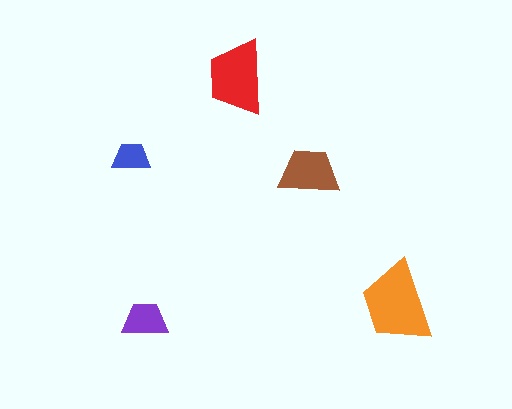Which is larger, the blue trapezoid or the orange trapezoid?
The orange one.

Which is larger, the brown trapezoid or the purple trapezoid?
The brown one.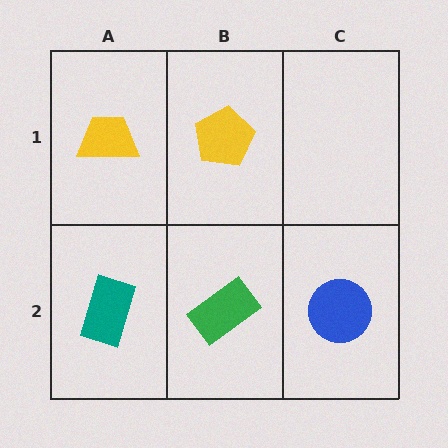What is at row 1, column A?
A yellow trapezoid.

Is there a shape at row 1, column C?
No, that cell is empty.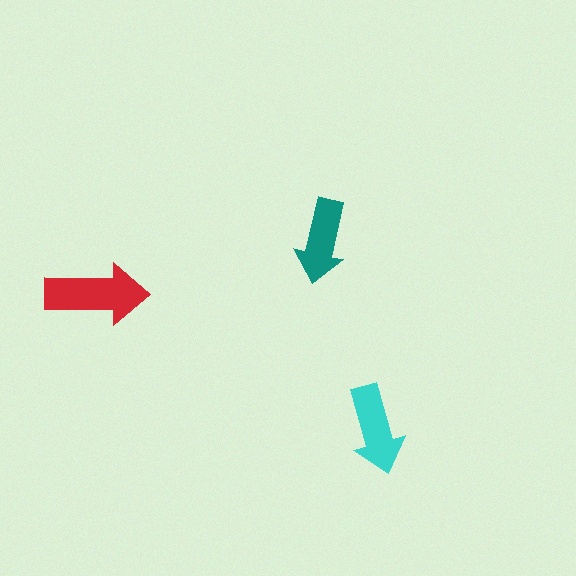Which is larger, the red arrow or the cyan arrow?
The red one.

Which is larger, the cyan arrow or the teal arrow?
The cyan one.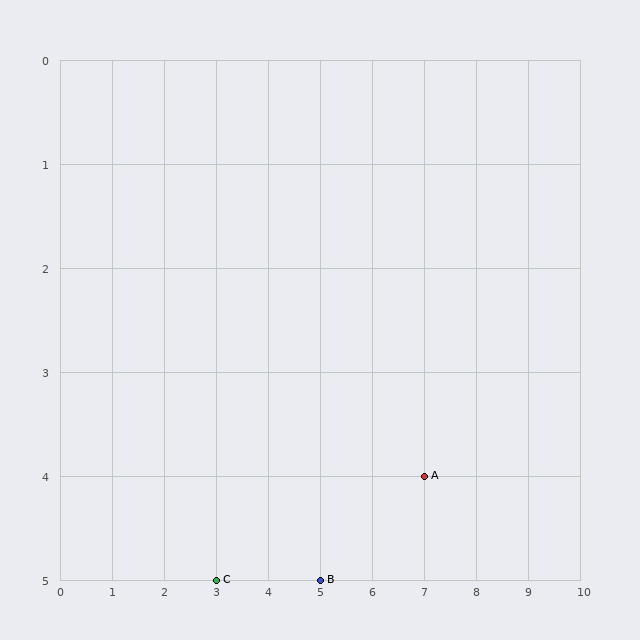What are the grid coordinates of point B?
Point B is at grid coordinates (5, 5).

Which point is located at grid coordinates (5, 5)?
Point B is at (5, 5).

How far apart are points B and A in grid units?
Points B and A are 2 columns and 1 row apart (about 2.2 grid units diagonally).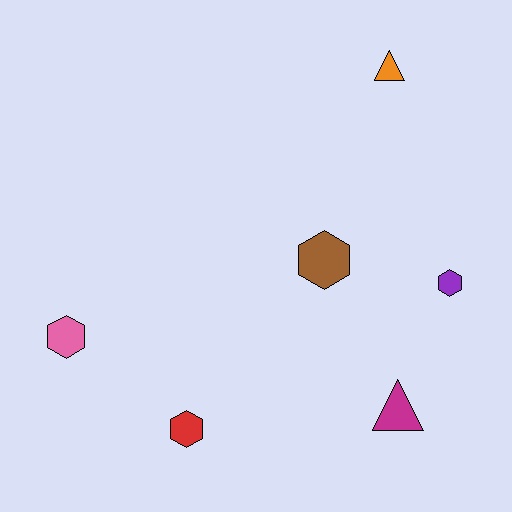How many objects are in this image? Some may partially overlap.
There are 6 objects.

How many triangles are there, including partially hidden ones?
There are 2 triangles.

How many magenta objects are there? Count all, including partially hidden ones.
There is 1 magenta object.